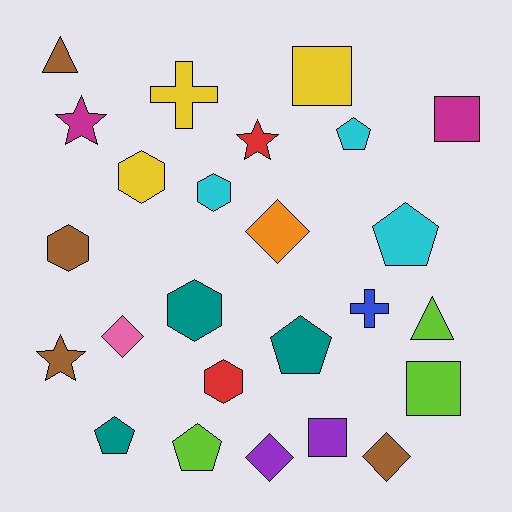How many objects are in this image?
There are 25 objects.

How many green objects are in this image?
There are no green objects.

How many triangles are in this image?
There are 2 triangles.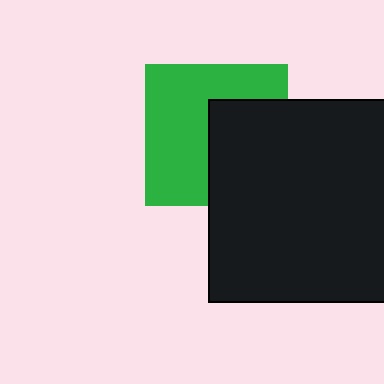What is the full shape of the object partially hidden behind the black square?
The partially hidden object is a green square.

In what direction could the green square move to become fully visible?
The green square could move left. That would shift it out from behind the black square entirely.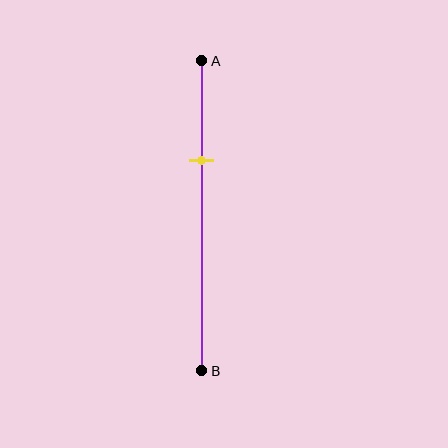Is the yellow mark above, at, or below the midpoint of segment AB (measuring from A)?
The yellow mark is above the midpoint of segment AB.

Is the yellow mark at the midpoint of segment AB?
No, the mark is at about 30% from A, not at the 50% midpoint.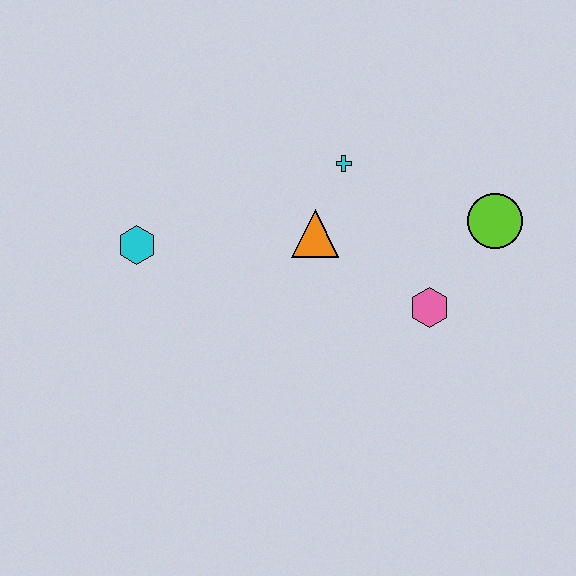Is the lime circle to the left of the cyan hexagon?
No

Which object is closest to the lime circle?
The pink hexagon is closest to the lime circle.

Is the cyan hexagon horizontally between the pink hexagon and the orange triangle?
No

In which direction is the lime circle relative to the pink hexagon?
The lime circle is above the pink hexagon.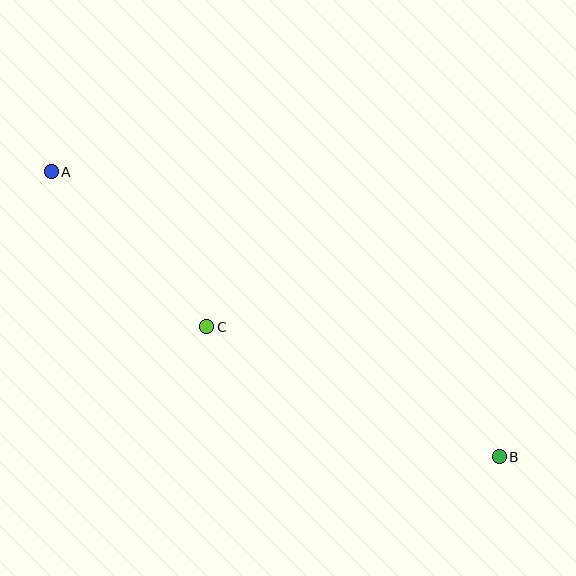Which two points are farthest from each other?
Points A and B are farthest from each other.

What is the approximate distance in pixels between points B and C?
The distance between B and C is approximately 320 pixels.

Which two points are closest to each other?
Points A and C are closest to each other.